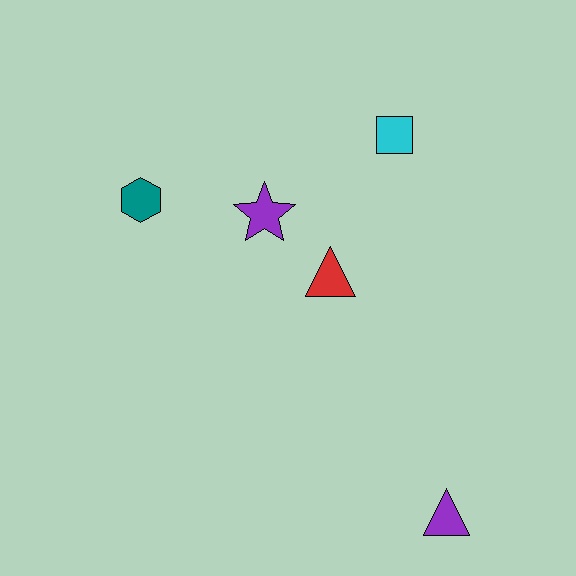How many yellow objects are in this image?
There are no yellow objects.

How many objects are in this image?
There are 5 objects.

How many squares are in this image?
There is 1 square.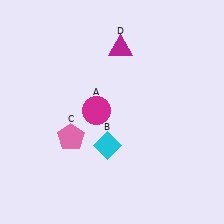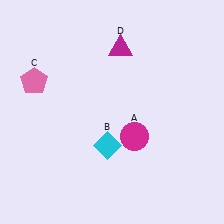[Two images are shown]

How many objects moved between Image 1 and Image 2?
2 objects moved between the two images.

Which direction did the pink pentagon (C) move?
The pink pentagon (C) moved up.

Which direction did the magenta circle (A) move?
The magenta circle (A) moved right.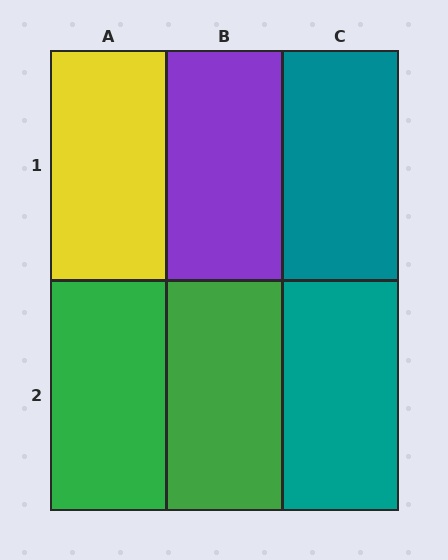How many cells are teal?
2 cells are teal.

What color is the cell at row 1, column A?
Yellow.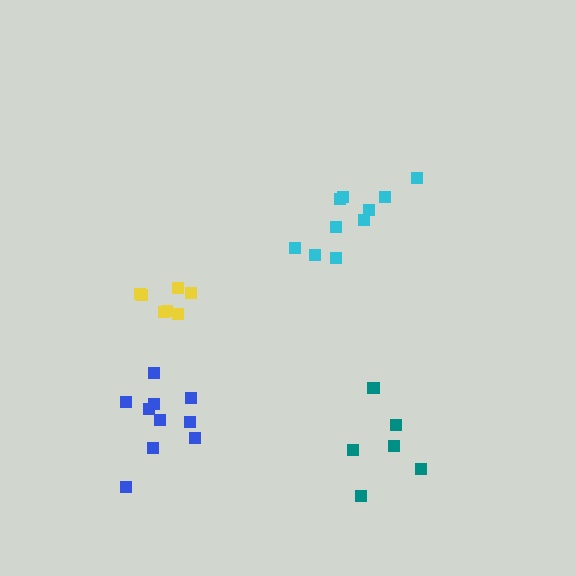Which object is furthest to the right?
The teal cluster is rightmost.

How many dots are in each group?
Group 1: 6 dots, Group 2: 10 dots, Group 3: 10 dots, Group 4: 7 dots (33 total).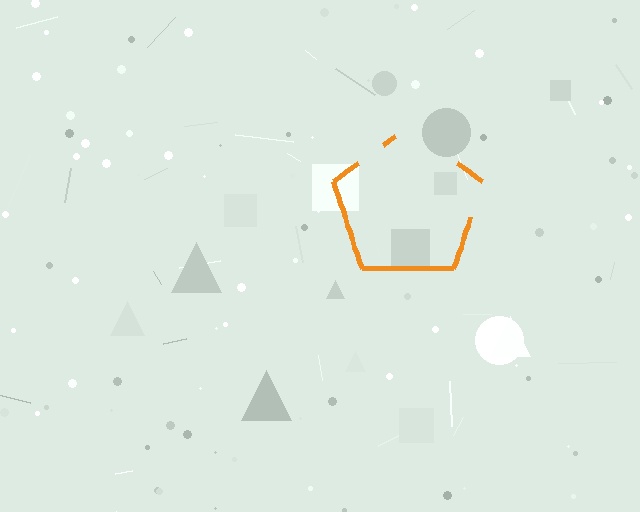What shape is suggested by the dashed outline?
The dashed outline suggests a pentagon.